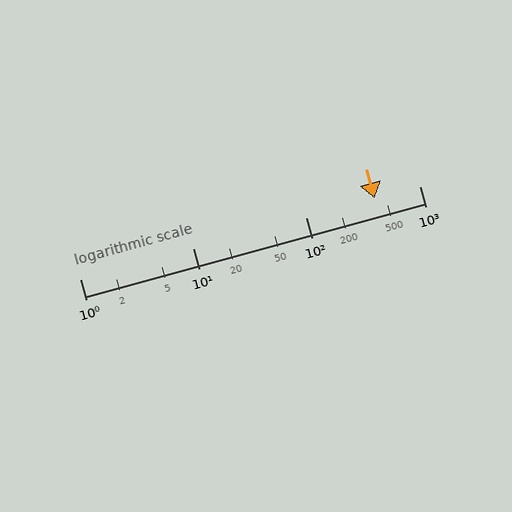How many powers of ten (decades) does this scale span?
The scale spans 3 decades, from 1 to 1000.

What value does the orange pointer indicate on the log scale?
The pointer indicates approximately 400.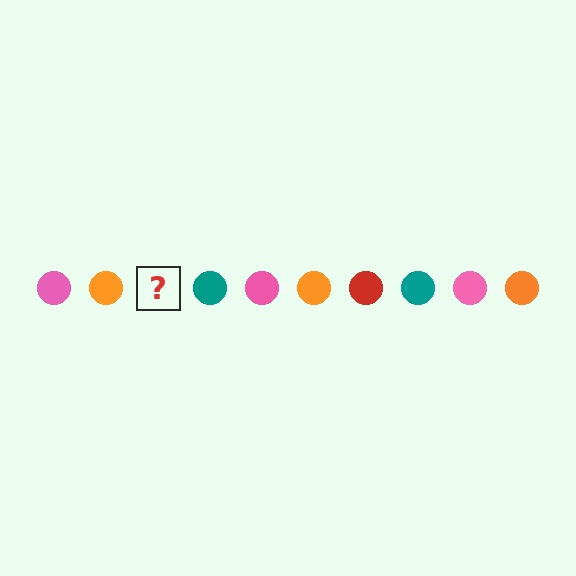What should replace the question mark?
The question mark should be replaced with a red circle.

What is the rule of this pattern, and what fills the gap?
The rule is that the pattern cycles through pink, orange, red, teal circles. The gap should be filled with a red circle.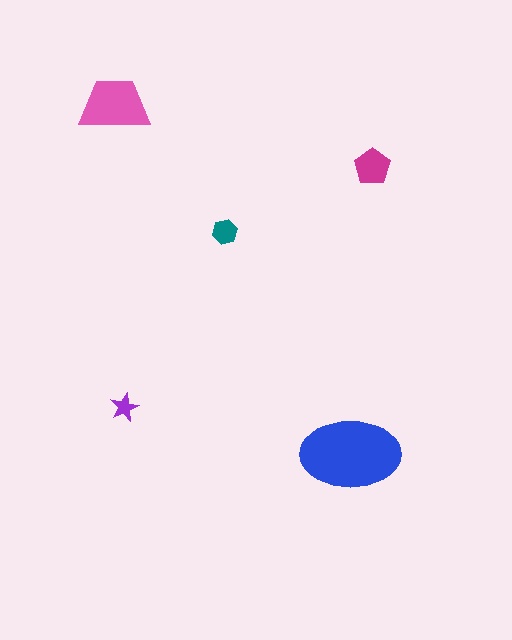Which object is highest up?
The pink trapezoid is topmost.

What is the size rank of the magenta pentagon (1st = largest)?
3rd.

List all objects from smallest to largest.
The purple star, the teal hexagon, the magenta pentagon, the pink trapezoid, the blue ellipse.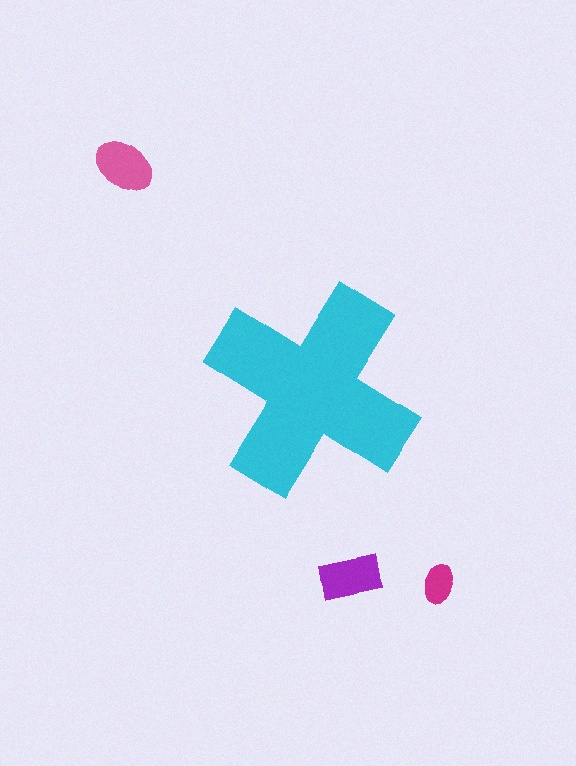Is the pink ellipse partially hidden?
No, the pink ellipse is fully visible.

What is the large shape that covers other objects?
A cyan cross.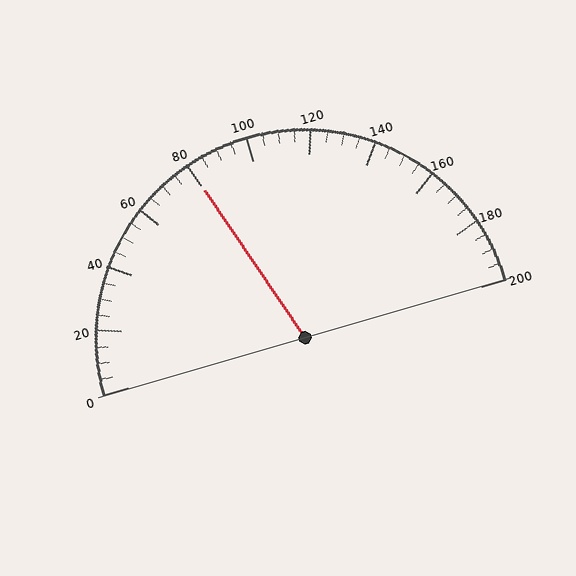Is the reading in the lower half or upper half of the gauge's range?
The reading is in the lower half of the range (0 to 200).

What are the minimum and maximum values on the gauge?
The gauge ranges from 0 to 200.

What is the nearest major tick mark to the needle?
The nearest major tick mark is 80.